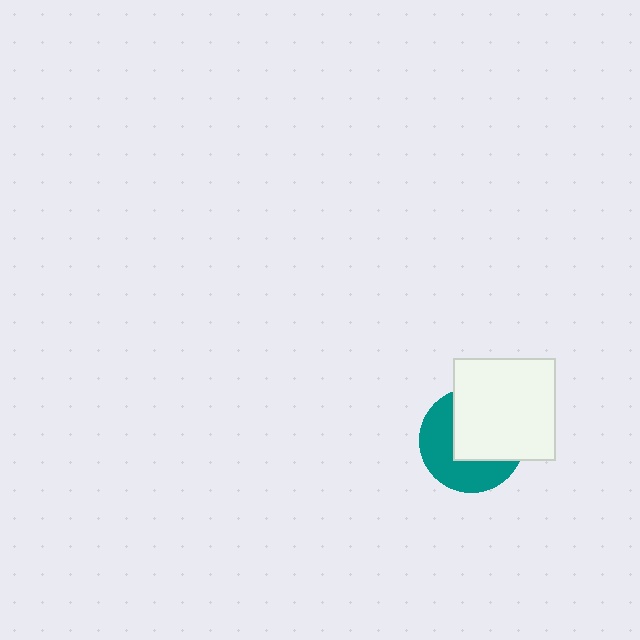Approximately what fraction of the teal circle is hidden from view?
Roughly 52% of the teal circle is hidden behind the white square.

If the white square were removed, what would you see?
You would see the complete teal circle.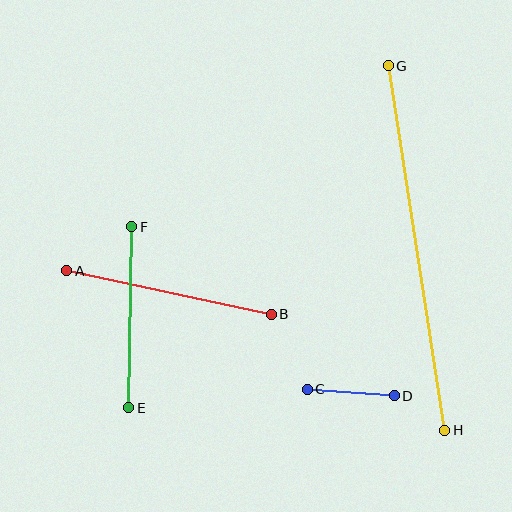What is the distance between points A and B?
The distance is approximately 209 pixels.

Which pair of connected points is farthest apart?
Points G and H are farthest apart.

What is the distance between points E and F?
The distance is approximately 181 pixels.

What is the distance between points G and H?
The distance is approximately 369 pixels.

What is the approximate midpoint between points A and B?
The midpoint is at approximately (169, 293) pixels.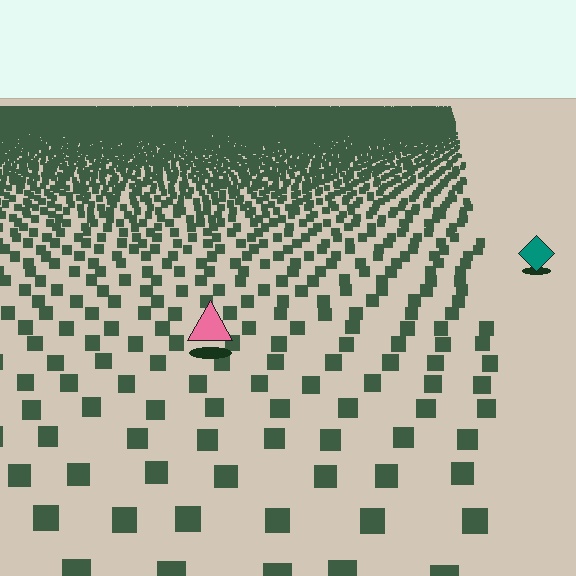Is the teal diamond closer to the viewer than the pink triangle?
No. The pink triangle is closer — you can tell from the texture gradient: the ground texture is coarser near it.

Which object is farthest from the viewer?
The teal diamond is farthest from the viewer. It appears smaller and the ground texture around it is denser.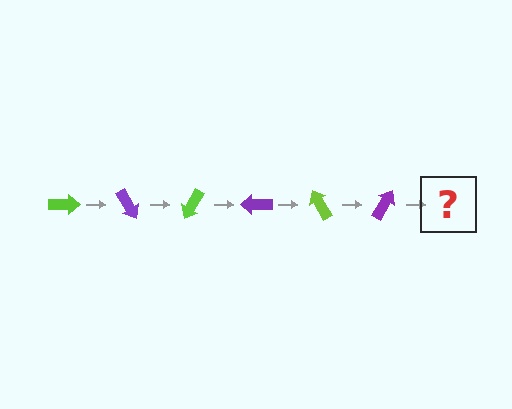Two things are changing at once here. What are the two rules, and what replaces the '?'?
The two rules are that it rotates 60 degrees each step and the color cycles through lime and purple. The '?' should be a lime arrow, rotated 360 degrees from the start.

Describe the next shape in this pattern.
It should be a lime arrow, rotated 360 degrees from the start.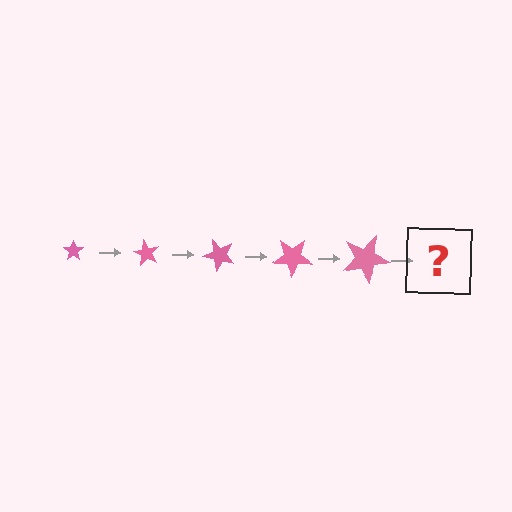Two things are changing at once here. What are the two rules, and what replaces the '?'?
The two rules are that the star grows larger each step and it rotates 60 degrees each step. The '?' should be a star, larger than the previous one and rotated 300 degrees from the start.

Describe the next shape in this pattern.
It should be a star, larger than the previous one and rotated 300 degrees from the start.